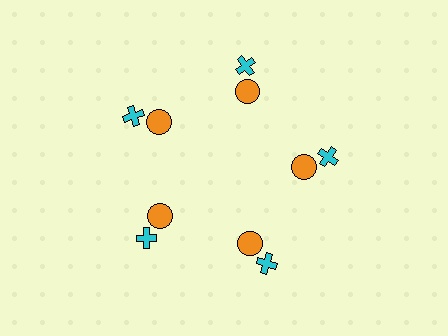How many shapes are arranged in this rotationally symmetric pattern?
There are 10 shapes, arranged in 5 groups of 2.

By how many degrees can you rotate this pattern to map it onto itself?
The pattern maps onto itself every 72 degrees of rotation.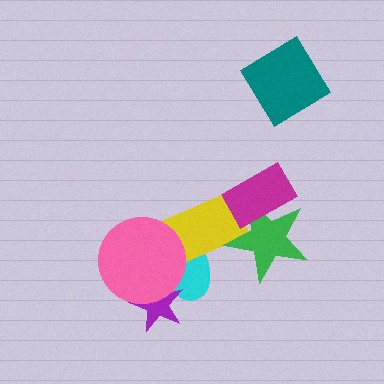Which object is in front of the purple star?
The pink circle is in front of the purple star.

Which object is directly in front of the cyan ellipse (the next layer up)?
The yellow rectangle is directly in front of the cyan ellipse.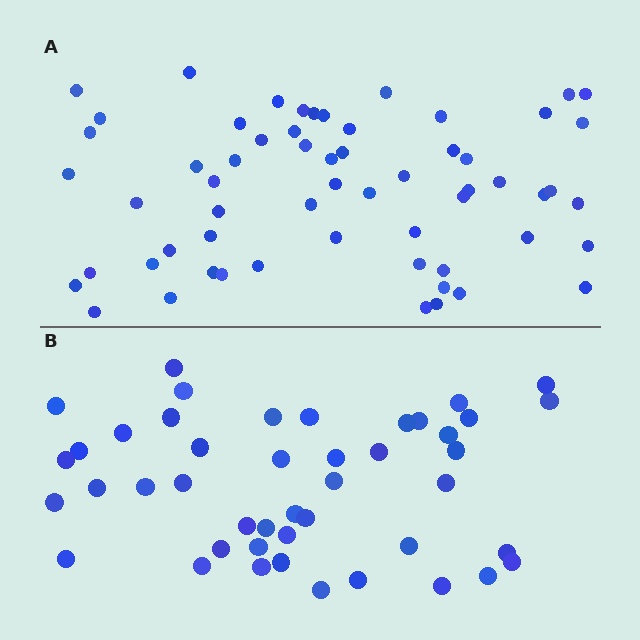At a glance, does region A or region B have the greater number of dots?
Region A (the top region) has more dots.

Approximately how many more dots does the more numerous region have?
Region A has approximately 15 more dots than region B.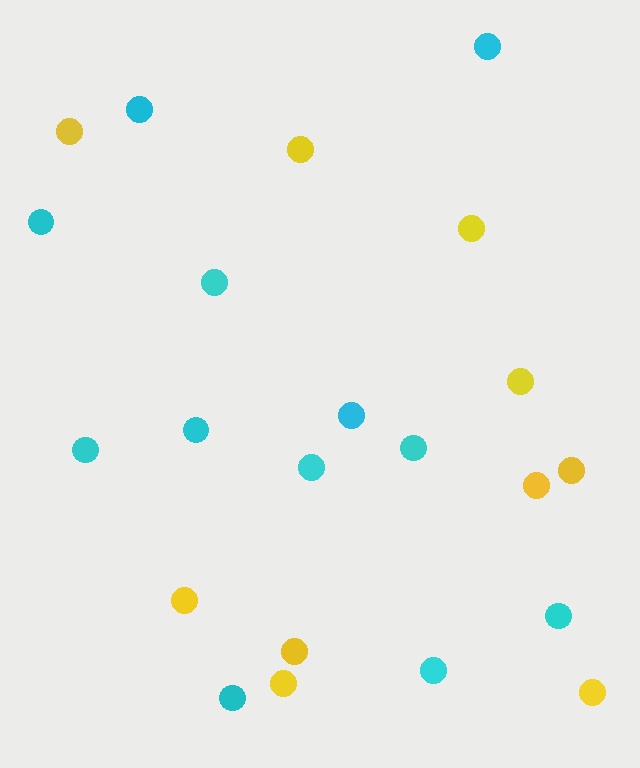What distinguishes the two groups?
There are 2 groups: one group of yellow circles (10) and one group of cyan circles (12).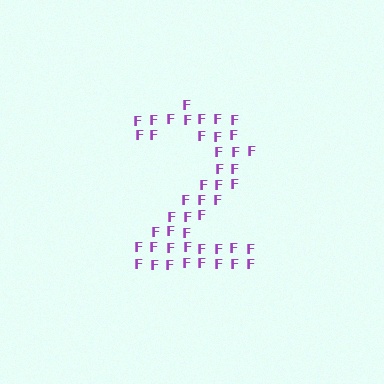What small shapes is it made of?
It is made of small letter F's.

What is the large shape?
The large shape is the digit 2.